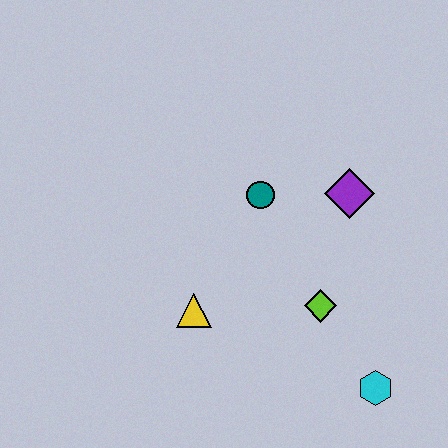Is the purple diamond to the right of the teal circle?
Yes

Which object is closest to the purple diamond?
The teal circle is closest to the purple diamond.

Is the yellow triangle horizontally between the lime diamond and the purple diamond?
No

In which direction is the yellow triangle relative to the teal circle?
The yellow triangle is below the teal circle.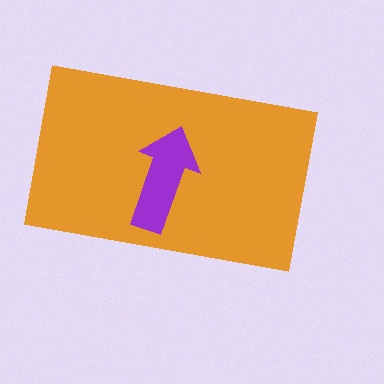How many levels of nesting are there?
2.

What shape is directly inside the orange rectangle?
The purple arrow.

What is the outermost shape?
The orange rectangle.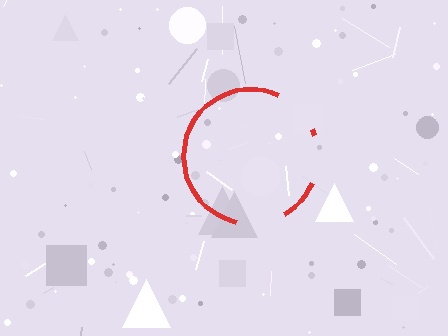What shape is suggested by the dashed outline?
The dashed outline suggests a circle.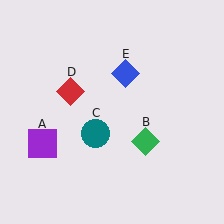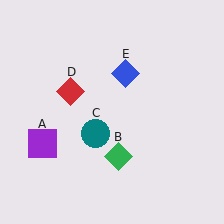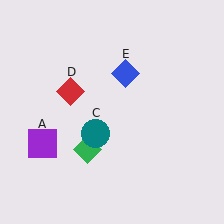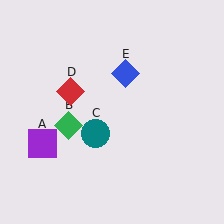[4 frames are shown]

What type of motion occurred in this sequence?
The green diamond (object B) rotated clockwise around the center of the scene.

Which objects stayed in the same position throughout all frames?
Purple square (object A) and teal circle (object C) and red diamond (object D) and blue diamond (object E) remained stationary.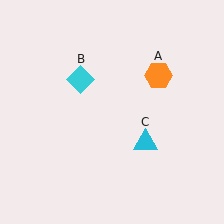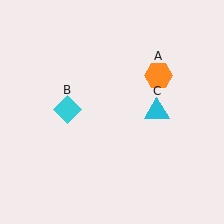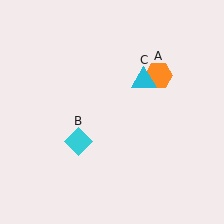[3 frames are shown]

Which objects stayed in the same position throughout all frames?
Orange hexagon (object A) remained stationary.